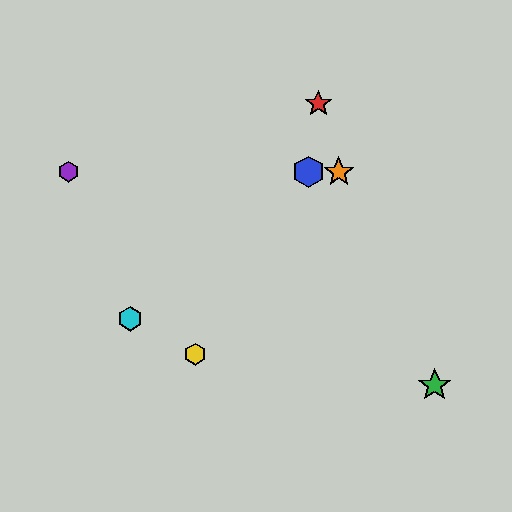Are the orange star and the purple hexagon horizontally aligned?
Yes, both are at y≈172.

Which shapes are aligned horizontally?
The blue hexagon, the purple hexagon, the orange star are aligned horizontally.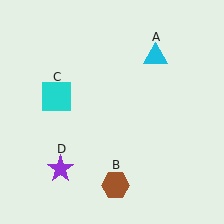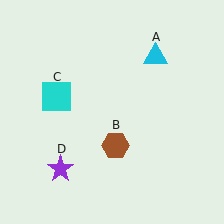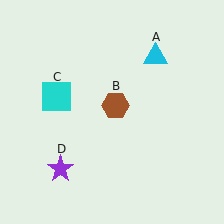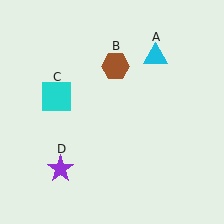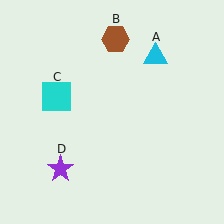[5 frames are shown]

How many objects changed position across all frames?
1 object changed position: brown hexagon (object B).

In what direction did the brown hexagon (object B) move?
The brown hexagon (object B) moved up.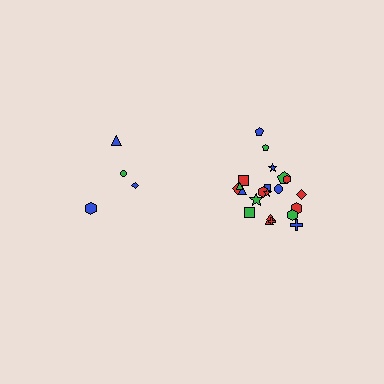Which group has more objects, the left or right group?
The right group.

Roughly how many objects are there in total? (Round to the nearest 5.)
Roughly 25 objects in total.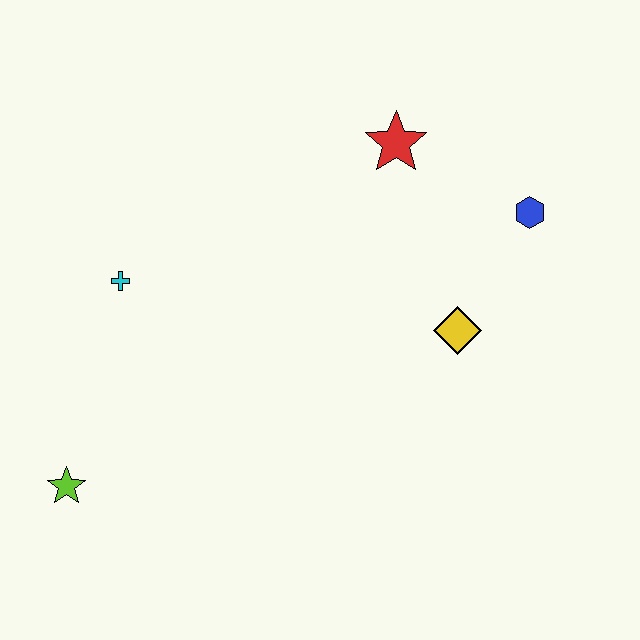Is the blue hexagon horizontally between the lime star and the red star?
No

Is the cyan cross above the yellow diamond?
Yes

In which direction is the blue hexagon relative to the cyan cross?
The blue hexagon is to the right of the cyan cross.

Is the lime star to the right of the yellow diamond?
No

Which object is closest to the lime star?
The cyan cross is closest to the lime star.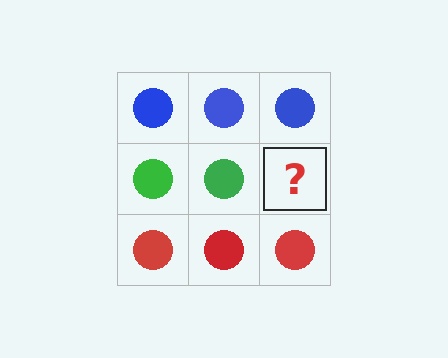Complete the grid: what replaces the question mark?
The question mark should be replaced with a green circle.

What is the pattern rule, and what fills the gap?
The rule is that each row has a consistent color. The gap should be filled with a green circle.